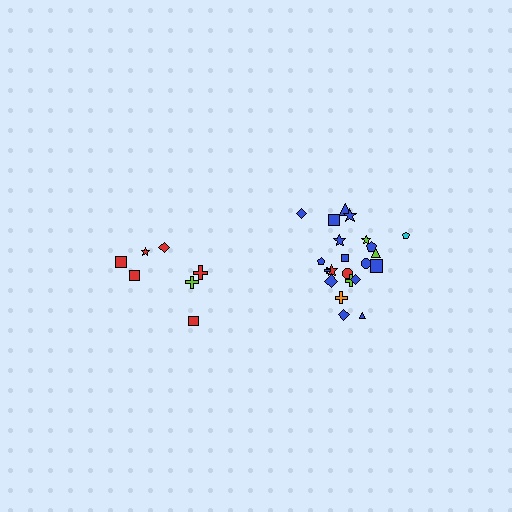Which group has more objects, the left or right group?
The right group.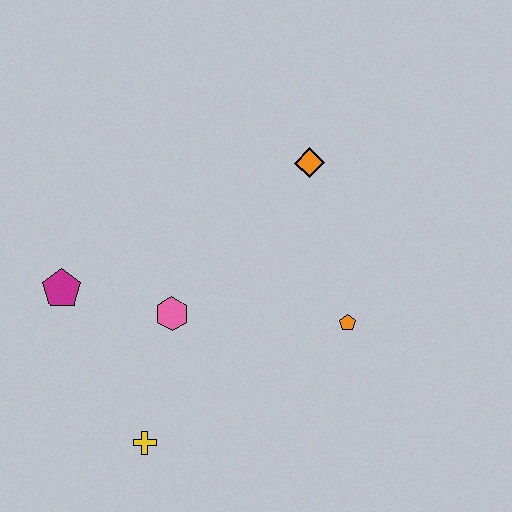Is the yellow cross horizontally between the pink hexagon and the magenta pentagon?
Yes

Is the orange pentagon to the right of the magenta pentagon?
Yes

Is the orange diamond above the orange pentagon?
Yes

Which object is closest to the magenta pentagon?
The pink hexagon is closest to the magenta pentagon.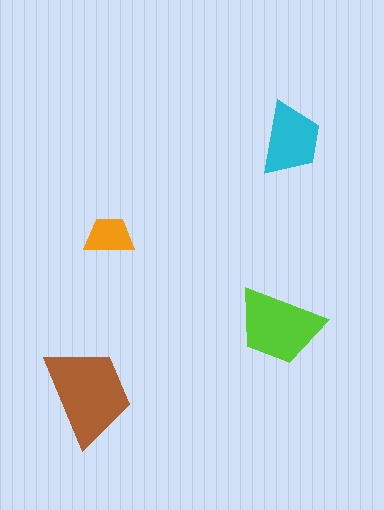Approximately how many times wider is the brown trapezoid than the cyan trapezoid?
About 1.5 times wider.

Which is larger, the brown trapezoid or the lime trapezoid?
The brown one.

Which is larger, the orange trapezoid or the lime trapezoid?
The lime one.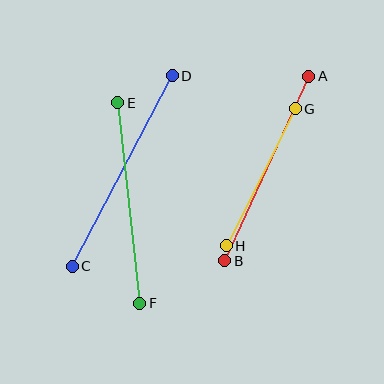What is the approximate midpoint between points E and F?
The midpoint is at approximately (129, 203) pixels.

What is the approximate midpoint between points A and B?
The midpoint is at approximately (267, 168) pixels.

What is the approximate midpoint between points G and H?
The midpoint is at approximately (261, 177) pixels.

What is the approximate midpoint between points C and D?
The midpoint is at approximately (122, 171) pixels.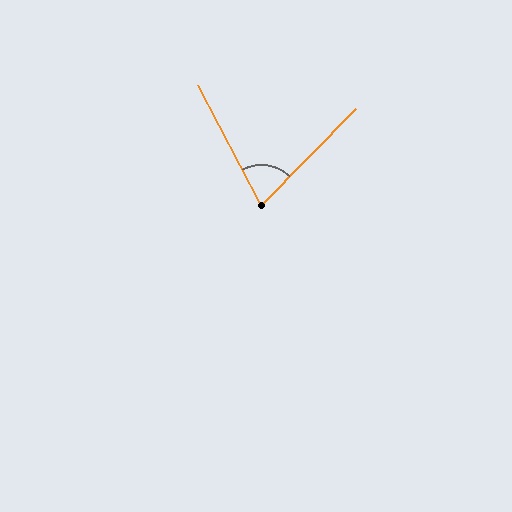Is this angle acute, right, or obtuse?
It is acute.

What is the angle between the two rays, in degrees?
Approximately 72 degrees.